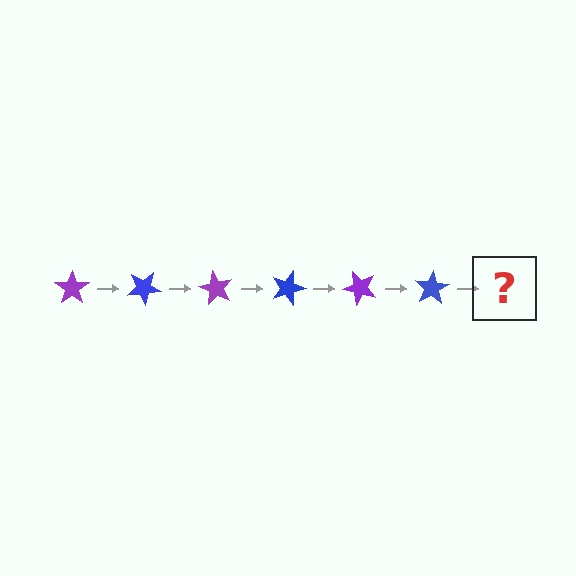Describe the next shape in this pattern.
It should be a purple star, rotated 180 degrees from the start.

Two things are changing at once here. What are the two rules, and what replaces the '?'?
The two rules are that it rotates 30 degrees each step and the color cycles through purple and blue. The '?' should be a purple star, rotated 180 degrees from the start.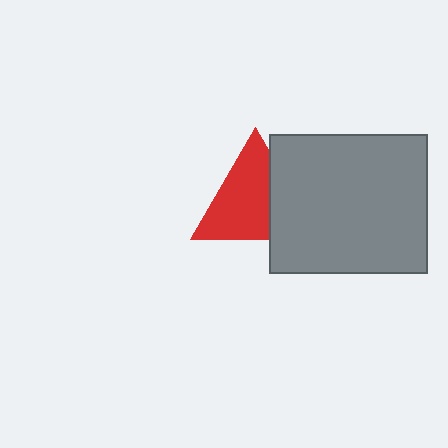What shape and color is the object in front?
The object in front is a gray rectangle.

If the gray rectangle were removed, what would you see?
You would see the complete red triangle.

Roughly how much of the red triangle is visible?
Most of it is visible (roughly 69%).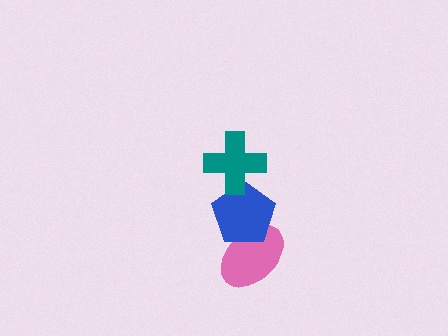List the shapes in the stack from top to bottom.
From top to bottom: the teal cross, the blue pentagon, the pink ellipse.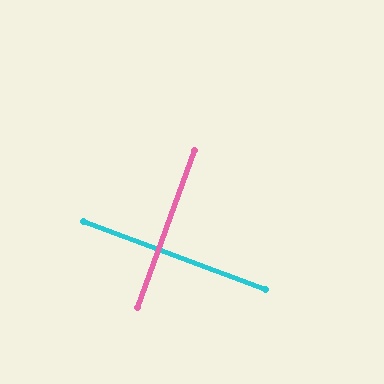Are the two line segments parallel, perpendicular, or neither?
Perpendicular — they meet at approximately 90°.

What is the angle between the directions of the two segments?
Approximately 90 degrees.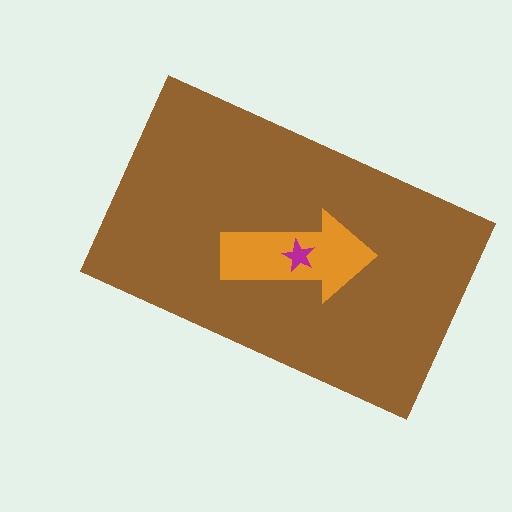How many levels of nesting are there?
3.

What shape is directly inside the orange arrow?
The magenta star.